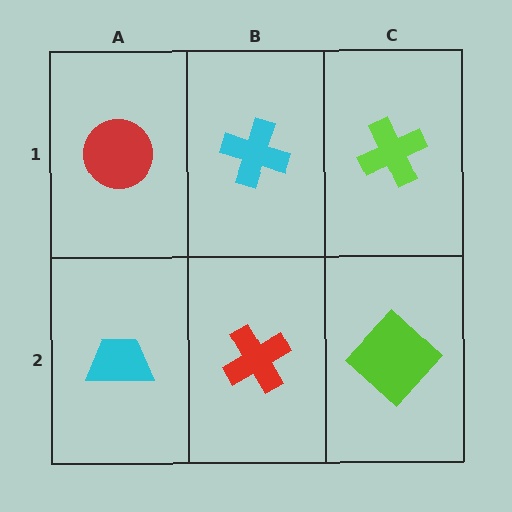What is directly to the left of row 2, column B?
A cyan trapezoid.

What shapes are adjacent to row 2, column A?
A red circle (row 1, column A), a red cross (row 2, column B).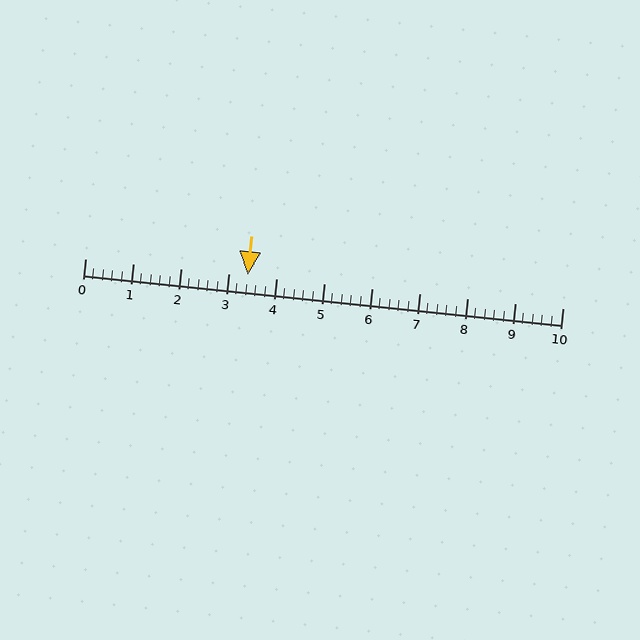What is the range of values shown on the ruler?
The ruler shows values from 0 to 10.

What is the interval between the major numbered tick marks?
The major tick marks are spaced 1 units apart.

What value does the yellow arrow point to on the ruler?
The yellow arrow points to approximately 3.4.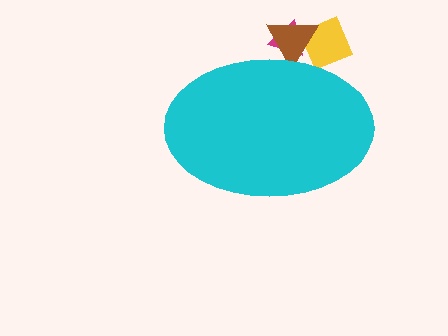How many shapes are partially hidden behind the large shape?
3 shapes are partially hidden.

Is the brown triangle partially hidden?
Yes, the brown triangle is partially hidden behind the cyan ellipse.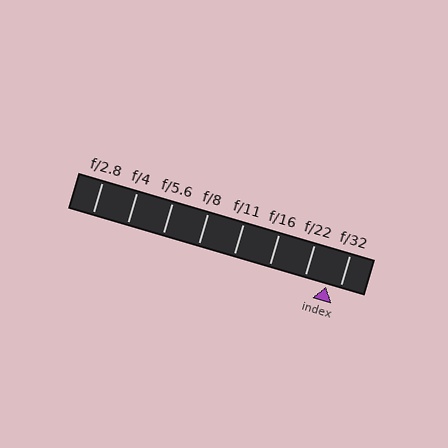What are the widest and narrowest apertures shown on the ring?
The widest aperture shown is f/2.8 and the narrowest is f/32.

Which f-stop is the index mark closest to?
The index mark is closest to f/32.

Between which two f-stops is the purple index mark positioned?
The index mark is between f/22 and f/32.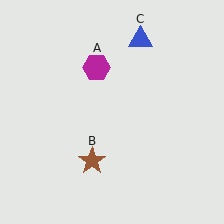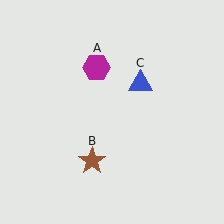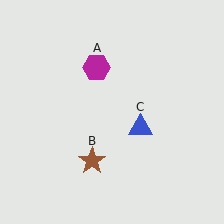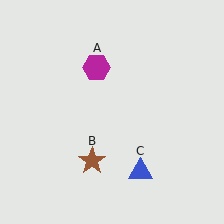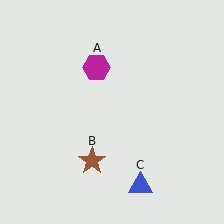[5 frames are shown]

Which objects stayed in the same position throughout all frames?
Magenta hexagon (object A) and brown star (object B) remained stationary.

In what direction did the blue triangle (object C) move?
The blue triangle (object C) moved down.